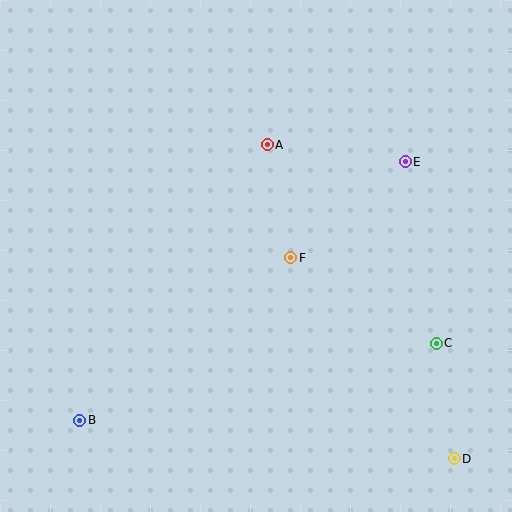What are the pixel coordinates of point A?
Point A is at (267, 145).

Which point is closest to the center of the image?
Point F at (291, 258) is closest to the center.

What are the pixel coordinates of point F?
Point F is at (291, 258).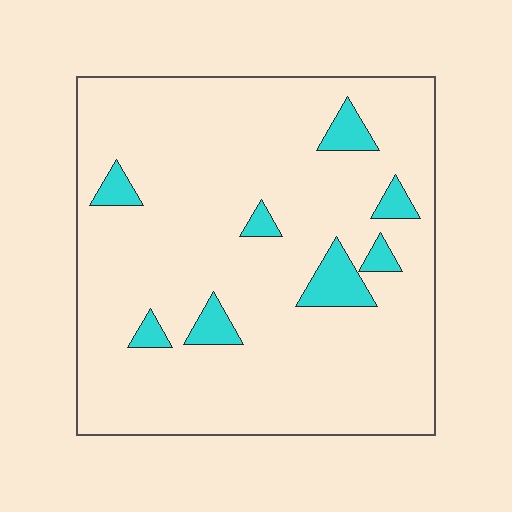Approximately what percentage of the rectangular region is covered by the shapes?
Approximately 10%.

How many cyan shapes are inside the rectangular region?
8.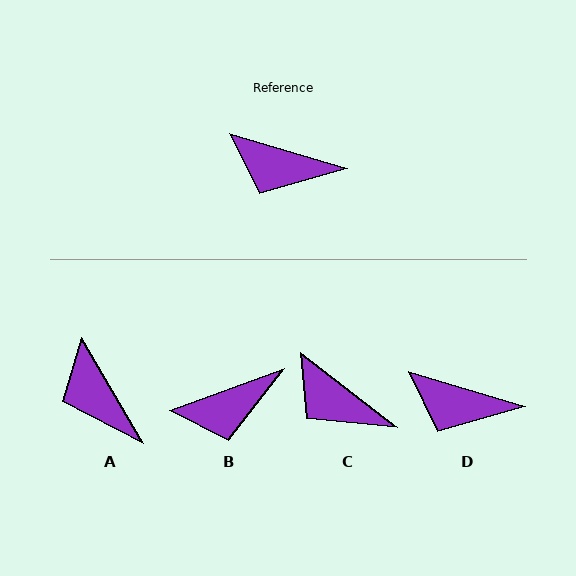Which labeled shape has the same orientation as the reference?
D.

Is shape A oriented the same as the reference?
No, it is off by about 43 degrees.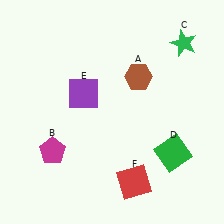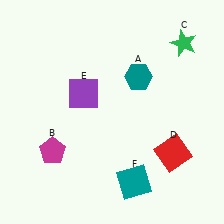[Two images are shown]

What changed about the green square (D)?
In Image 1, D is green. In Image 2, it changed to red.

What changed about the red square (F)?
In Image 1, F is red. In Image 2, it changed to teal.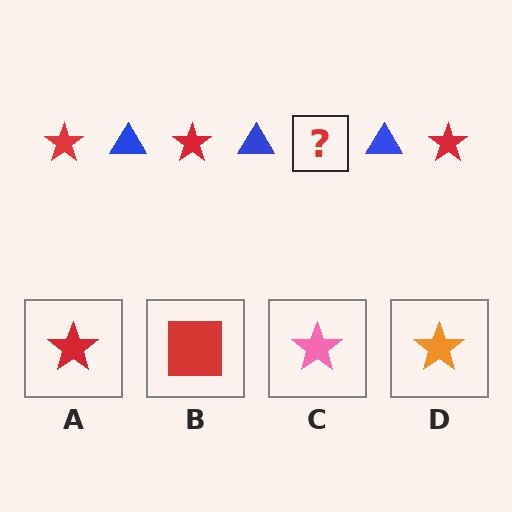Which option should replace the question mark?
Option A.